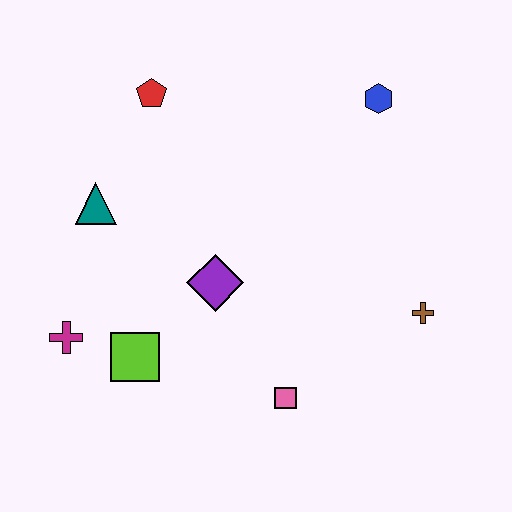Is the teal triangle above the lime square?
Yes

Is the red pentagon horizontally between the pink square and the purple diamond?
No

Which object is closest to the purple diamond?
The lime square is closest to the purple diamond.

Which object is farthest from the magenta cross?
The blue hexagon is farthest from the magenta cross.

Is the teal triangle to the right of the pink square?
No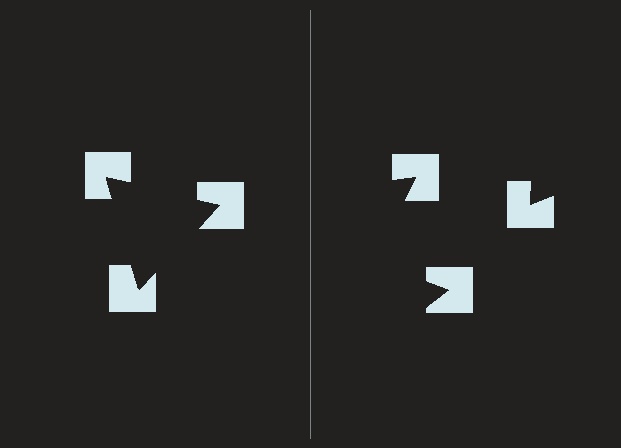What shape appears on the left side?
An illusory triangle.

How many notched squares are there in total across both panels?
6 — 3 on each side.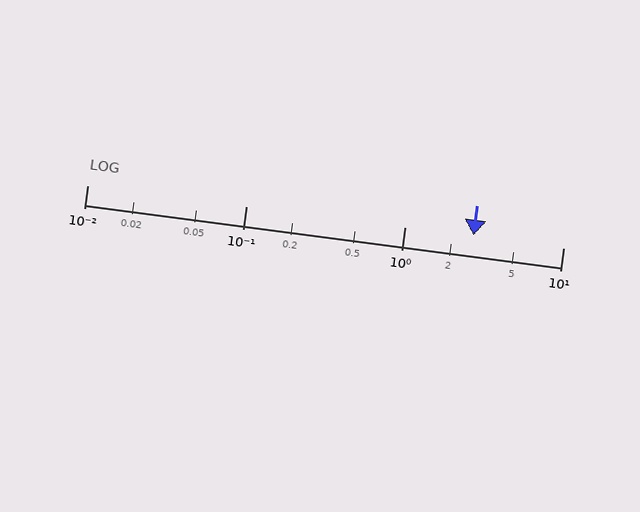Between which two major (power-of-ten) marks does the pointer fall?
The pointer is between 1 and 10.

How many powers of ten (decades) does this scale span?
The scale spans 3 decades, from 0.01 to 10.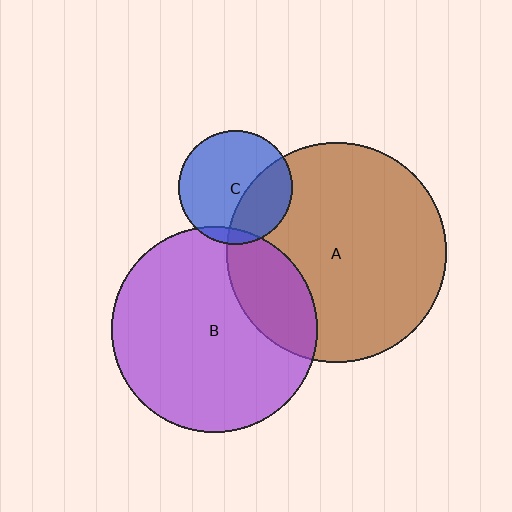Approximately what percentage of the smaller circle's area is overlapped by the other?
Approximately 35%.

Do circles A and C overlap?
Yes.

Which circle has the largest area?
Circle A (brown).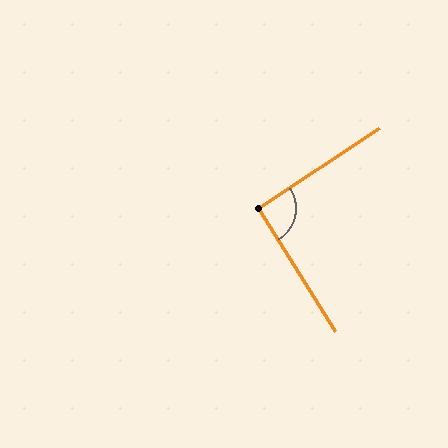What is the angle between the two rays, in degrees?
Approximately 92 degrees.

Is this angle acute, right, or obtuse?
It is approximately a right angle.